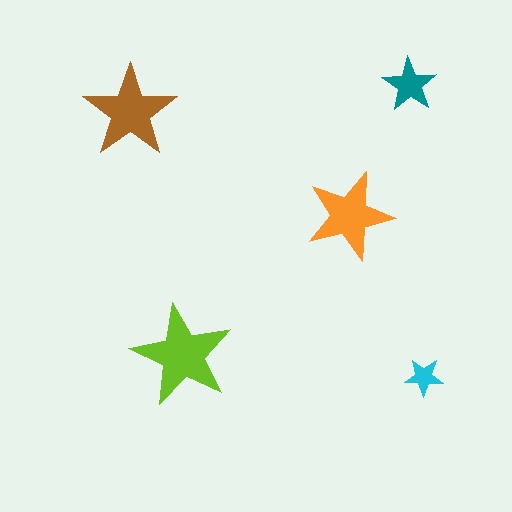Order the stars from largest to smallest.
the lime one, the brown one, the orange one, the teal one, the cyan one.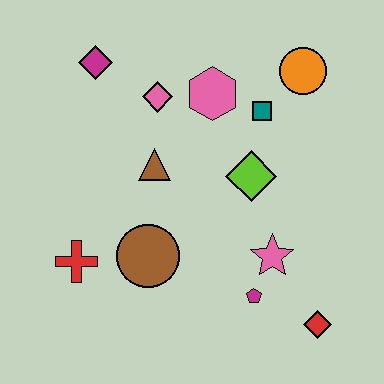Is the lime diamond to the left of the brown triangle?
No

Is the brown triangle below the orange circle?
Yes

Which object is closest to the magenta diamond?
The pink diamond is closest to the magenta diamond.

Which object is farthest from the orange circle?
The red cross is farthest from the orange circle.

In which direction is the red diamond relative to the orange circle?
The red diamond is below the orange circle.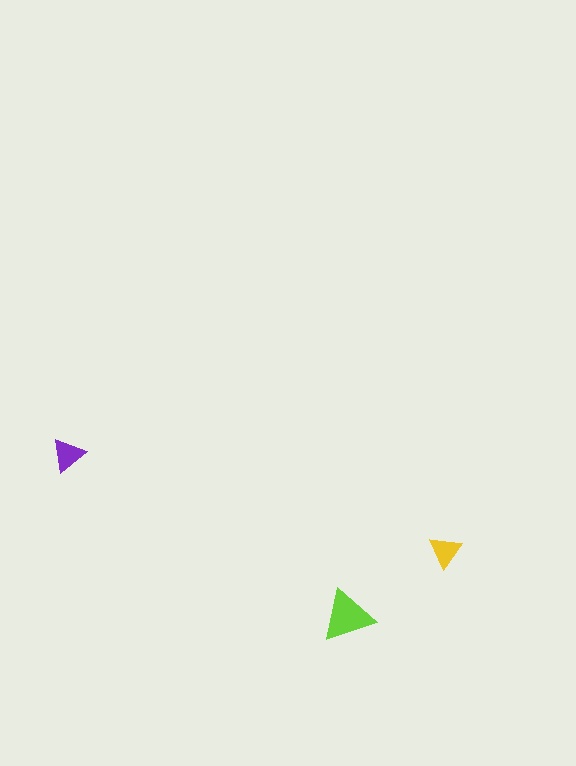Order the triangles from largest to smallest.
the lime one, the purple one, the yellow one.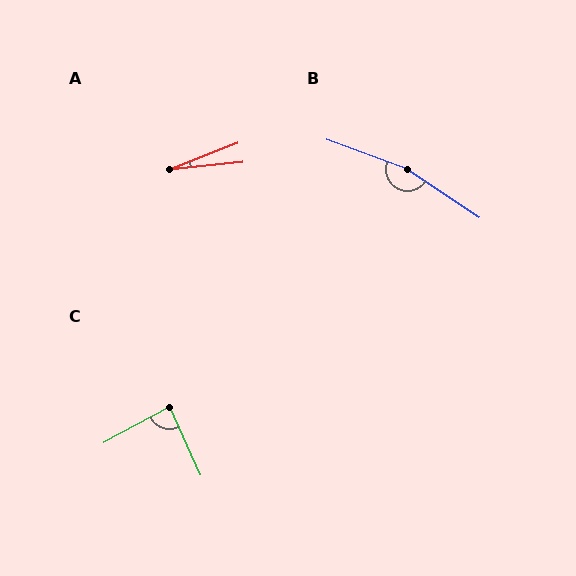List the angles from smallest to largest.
A (16°), C (86°), B (166°).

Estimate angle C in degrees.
Approximately 86 degrees.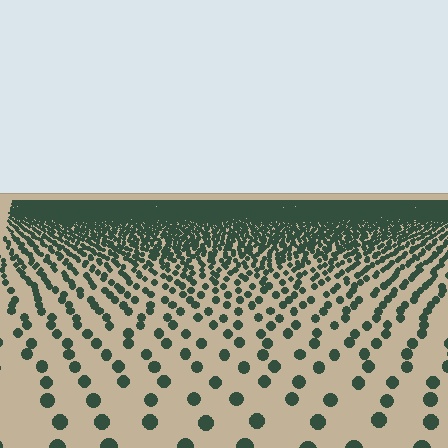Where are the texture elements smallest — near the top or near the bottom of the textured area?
Near the top.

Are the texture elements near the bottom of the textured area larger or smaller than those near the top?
Larger. Near the bottom, elements are closer to the viewer and appear at a bigger on-screen size.